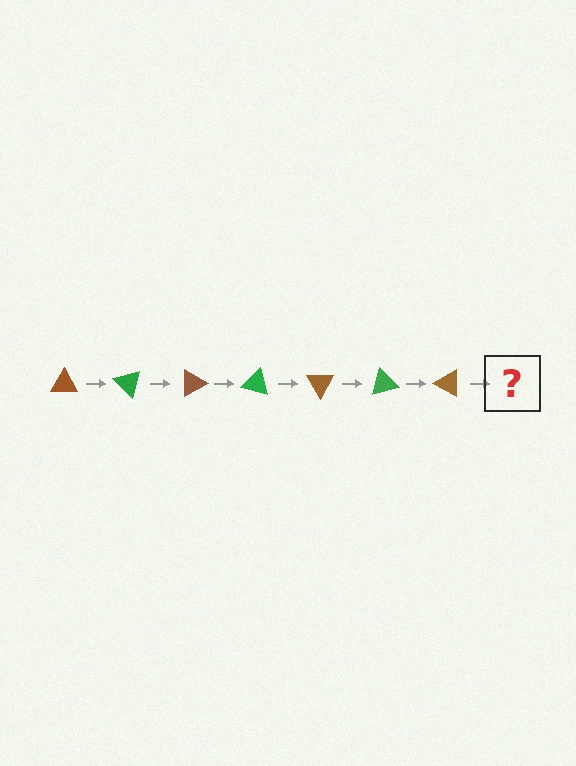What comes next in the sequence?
The next element should be a green triangle, rotated 315 degrees from the start.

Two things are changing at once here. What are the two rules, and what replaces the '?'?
The two rules are that it rotates 45 degrees each step and the color cycles through brown and green. The '?' should be a green triangle, rotated 315 degrees from the start.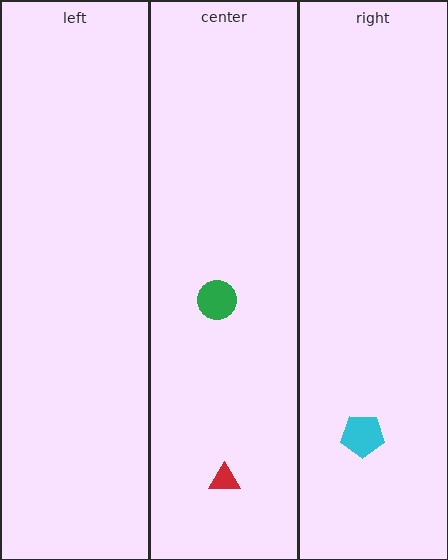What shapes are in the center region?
The red triangle, the green circle.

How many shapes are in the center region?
2.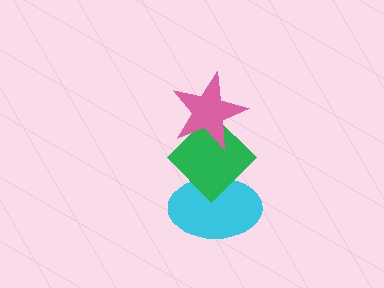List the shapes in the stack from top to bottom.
From top to bottom: the pink star, the green diamond, the cyan ellipse.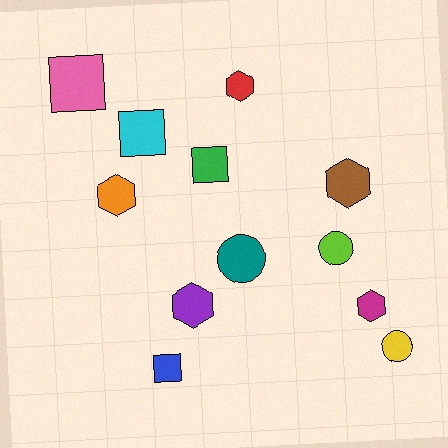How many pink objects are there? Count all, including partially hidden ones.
There is 1 pink object.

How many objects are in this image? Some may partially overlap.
There are 12 objects.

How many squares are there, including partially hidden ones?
There are 4 squares.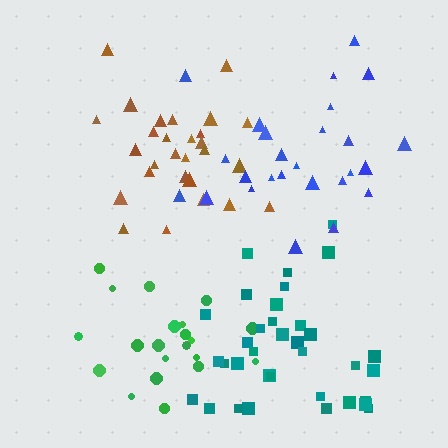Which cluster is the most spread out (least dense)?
Green.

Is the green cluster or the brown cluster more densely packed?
Brown.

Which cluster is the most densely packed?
Brown.